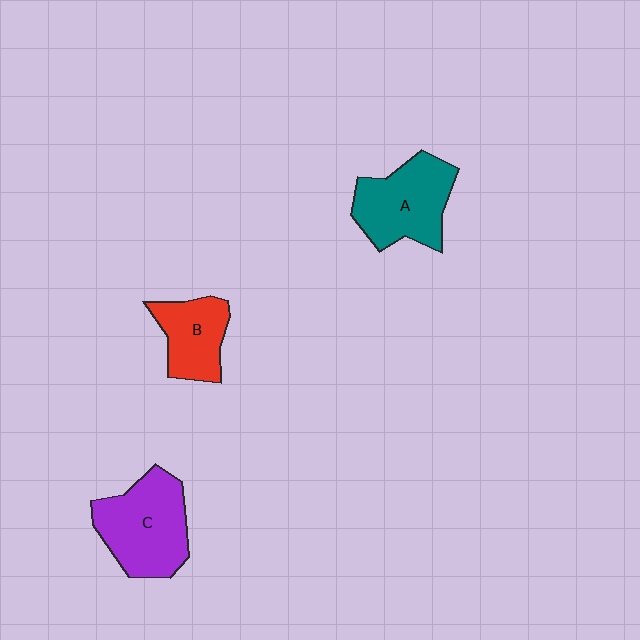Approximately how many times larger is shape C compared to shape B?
Approximately 1.5 times.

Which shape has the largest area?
Shape C (purple).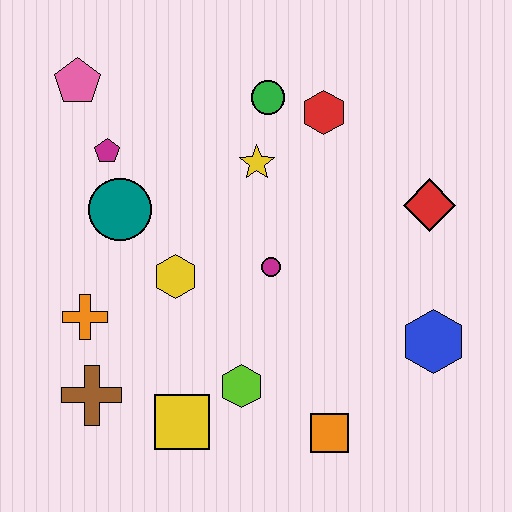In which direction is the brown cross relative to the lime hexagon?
The brown cross is to the left of the lime hexagon.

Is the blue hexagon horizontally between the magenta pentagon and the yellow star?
No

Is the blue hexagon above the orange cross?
No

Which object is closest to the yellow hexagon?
The teal circle is closest to the yellow hexagon.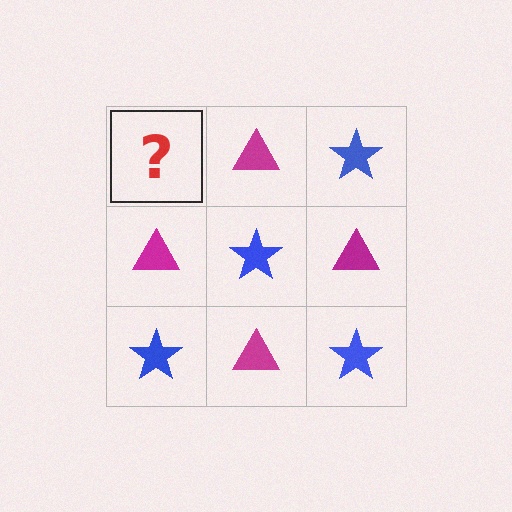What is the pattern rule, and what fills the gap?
The rule is that it alternates blue star and magenta triangle in a checkerboard pattern. The gap should be filled with a blue star.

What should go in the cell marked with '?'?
The missing cell should contain a blue star.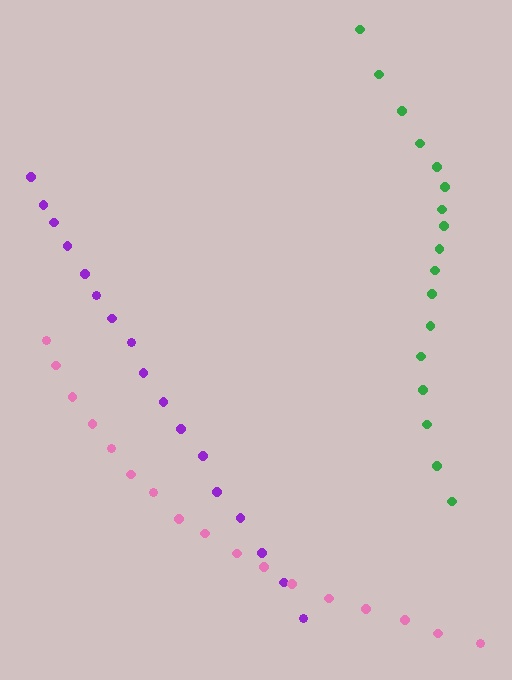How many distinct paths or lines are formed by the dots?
There are 3 distinct paths.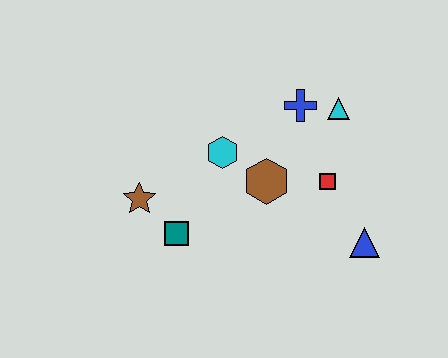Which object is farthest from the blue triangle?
The brown star is farthest from the blue triangle.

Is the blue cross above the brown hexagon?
Yes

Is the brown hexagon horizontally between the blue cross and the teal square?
Yes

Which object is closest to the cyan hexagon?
The brown hexagon is closest to the cyan hexagon.